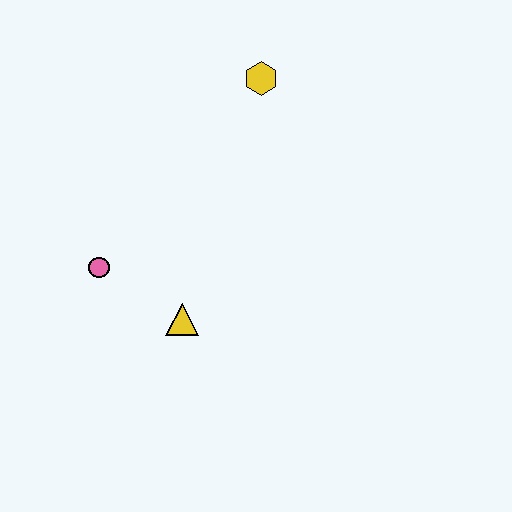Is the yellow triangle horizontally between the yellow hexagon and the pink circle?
Yes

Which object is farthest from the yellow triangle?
The yellow hexagon is farthest from the yellow triangle.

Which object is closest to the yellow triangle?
The pink circle is closest to the yellow triangle.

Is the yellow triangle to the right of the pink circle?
Yes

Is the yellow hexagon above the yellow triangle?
Yes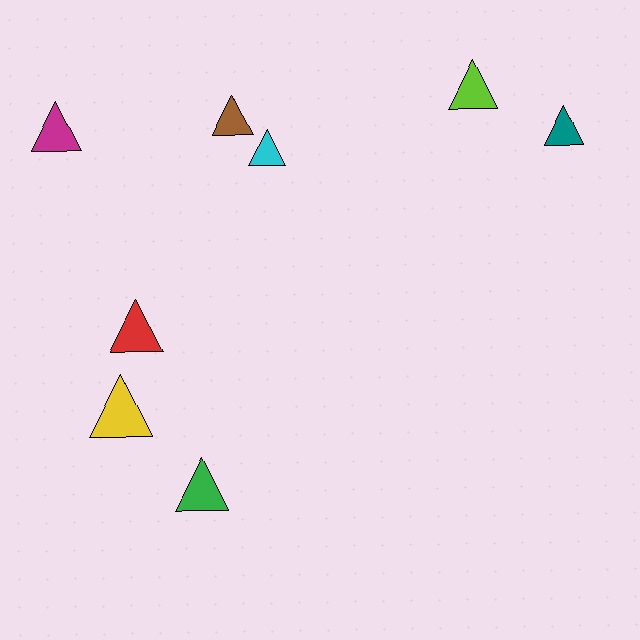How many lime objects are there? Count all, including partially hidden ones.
There is 1 lime object.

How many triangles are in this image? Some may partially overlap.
There are 8 triangles.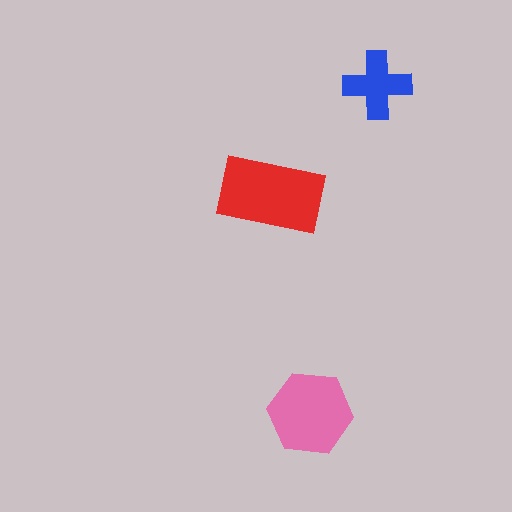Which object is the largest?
The red rectangle.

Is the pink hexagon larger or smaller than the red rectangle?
Smaller.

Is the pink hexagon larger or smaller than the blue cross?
Larger.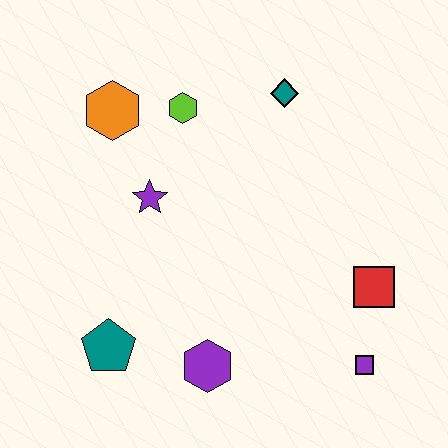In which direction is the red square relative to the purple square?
The red square is above the purple square.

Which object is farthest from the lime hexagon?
The purple square is farthest from the lime hexagon.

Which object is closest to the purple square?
The red square is closest to the purple square.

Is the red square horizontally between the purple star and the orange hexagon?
No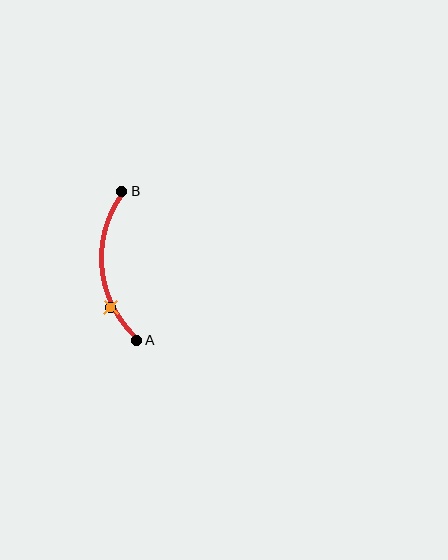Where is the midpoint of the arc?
The arc midpoint is the point on the curve farthest from the straight line joining A and B. It sits to the left of that line.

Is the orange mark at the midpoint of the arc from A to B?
No. The orange mark lies on the arc but is closer to endpoint A. The arc midpoint would be at the point on the curve equidistant along the arc from both A and B.